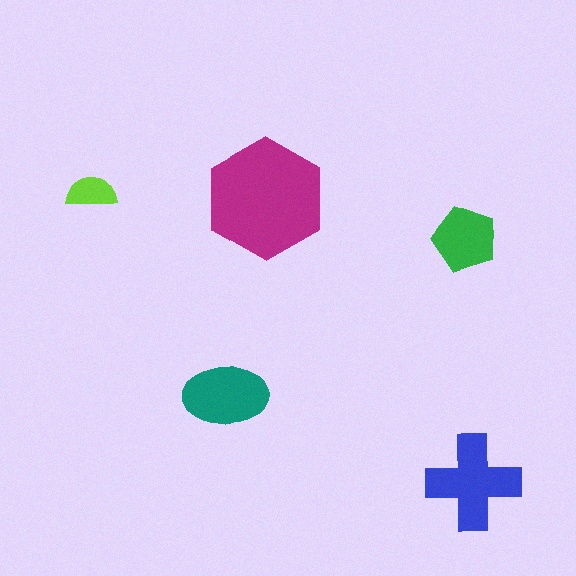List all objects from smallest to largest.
The lime semicircle, the green pentagon, the teal ellipse, the blue cross, the magenta hexagon.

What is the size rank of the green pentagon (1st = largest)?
4th.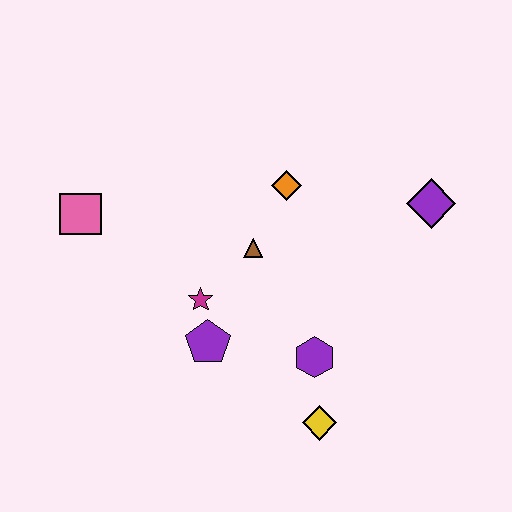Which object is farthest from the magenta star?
The purple diamond is farthest from the magenta star.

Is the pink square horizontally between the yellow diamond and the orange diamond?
No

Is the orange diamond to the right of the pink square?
Yes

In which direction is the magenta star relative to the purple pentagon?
The magenta star is above the purple pentagon.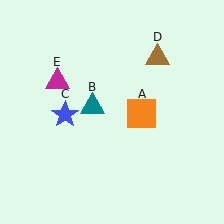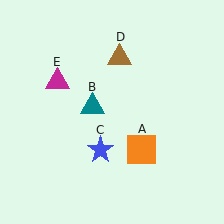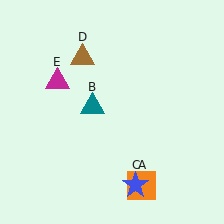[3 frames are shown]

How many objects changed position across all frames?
3 objects changed position: orange square (object A), blue star (object C), brown triangle (object D).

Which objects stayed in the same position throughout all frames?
Teal triangle (object B) and magenta triangle (object E) remained stationary.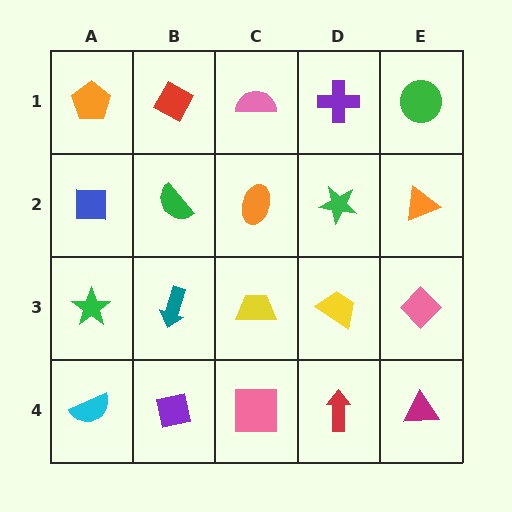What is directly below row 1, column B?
A green semicircle.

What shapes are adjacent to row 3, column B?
A green semicircle (row 2, column B), a purple square (row 4, column B), a green star (row 3, column A), a yellow trapezoid (row 3, column C).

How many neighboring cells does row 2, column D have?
4.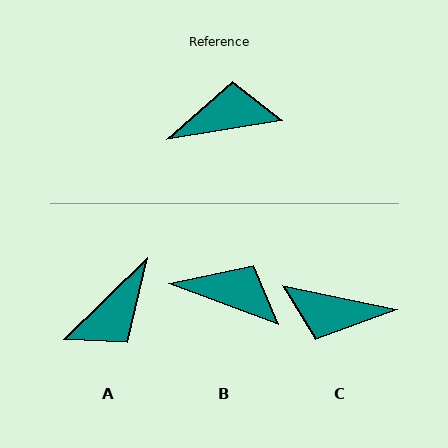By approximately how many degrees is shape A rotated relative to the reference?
Approximately 144 degrees clockwise.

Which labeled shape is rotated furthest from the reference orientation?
C, about 159 degrees away.